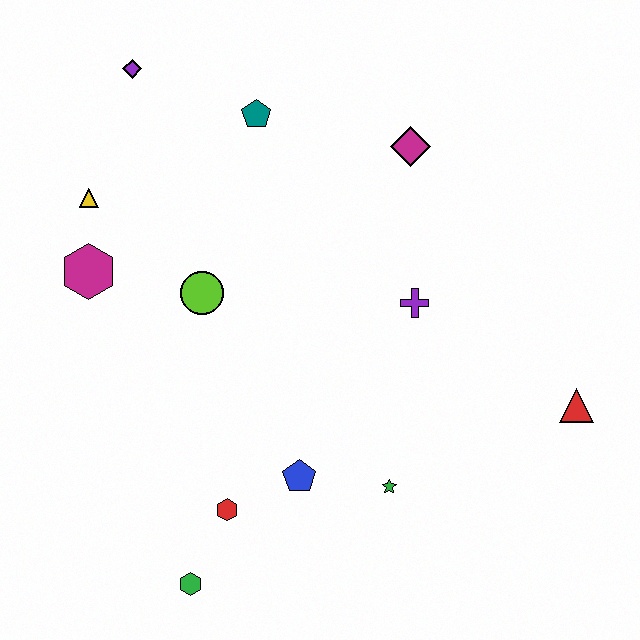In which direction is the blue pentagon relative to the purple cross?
The blue pentagon is below the purple cross.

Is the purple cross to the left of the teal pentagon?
No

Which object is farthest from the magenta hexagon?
The red triangle is farthest from the magenta hexagon.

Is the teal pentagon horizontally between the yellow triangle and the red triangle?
Yes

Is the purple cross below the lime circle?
Yes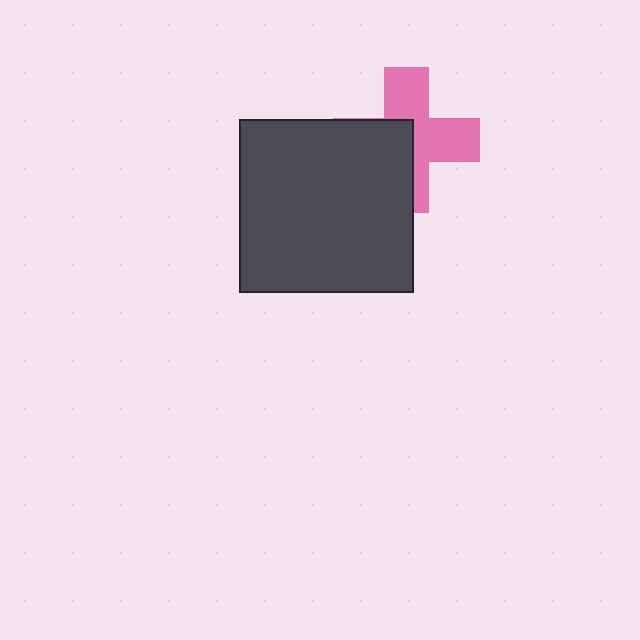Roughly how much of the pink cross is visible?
About half of it is visible (roughly 56%).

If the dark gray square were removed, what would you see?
You would see the complete pink cross.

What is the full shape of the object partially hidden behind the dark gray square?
The partially hidden object is a pink cross.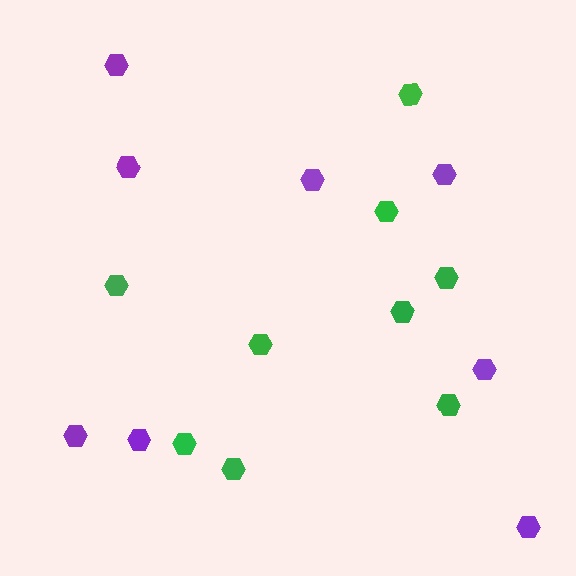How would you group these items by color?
There are 2 groups: one group of purple hexagons (8) and one group of green hexagons (9).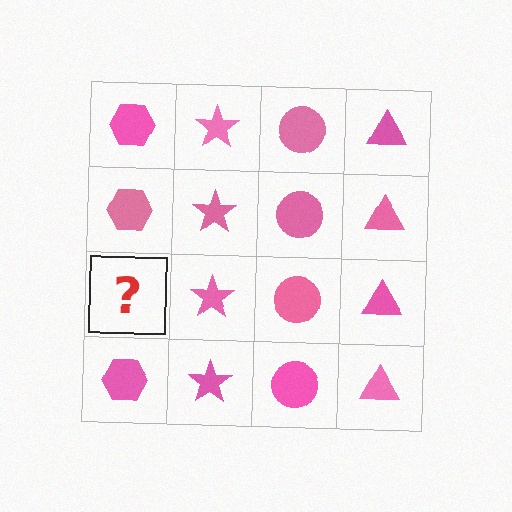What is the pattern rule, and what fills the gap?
The rule is that each column has a consistent shape. The gap should be filled with a pink hexagon.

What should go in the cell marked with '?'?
The missing cell should contain a pink hexagon.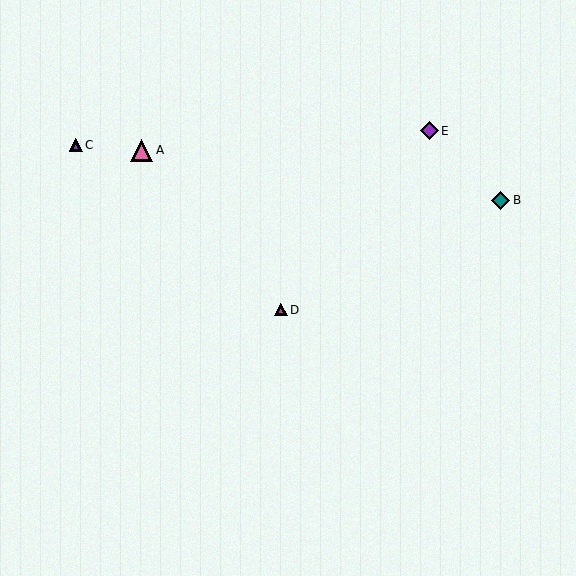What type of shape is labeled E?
Shape E is a purple diamond.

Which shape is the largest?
The pink triangle (labeled A) is the largest.